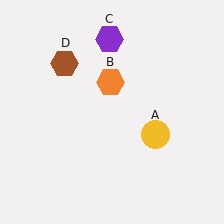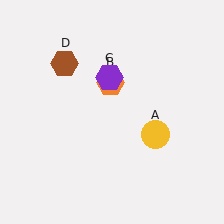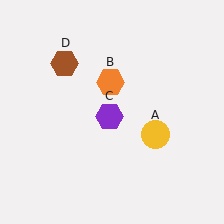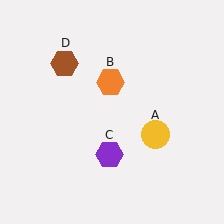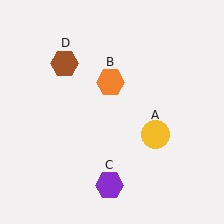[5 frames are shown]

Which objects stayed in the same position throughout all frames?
Yellow circle (object A) and orange hexagon (object B) and brown hexagon (object D) remained stationary.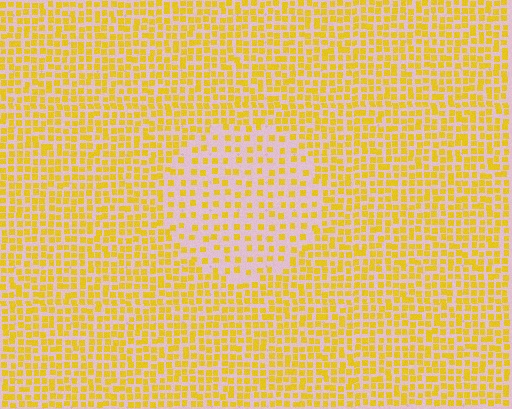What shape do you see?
I see a circle.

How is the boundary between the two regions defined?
The boundary is defined by a change in element density (approximately 2.0x ratio). All elements are the same color, size, and shape.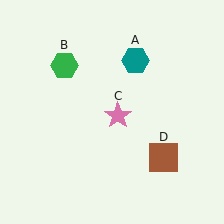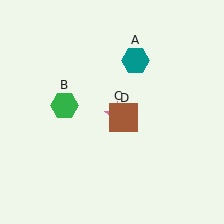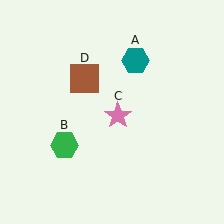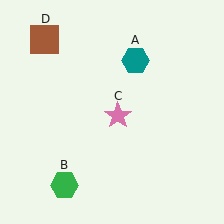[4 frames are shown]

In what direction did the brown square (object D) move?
The brown square (object D) moved up and to the left.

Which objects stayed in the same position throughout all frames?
Teal hexagon (object A) and pink star (object C) remained stationary.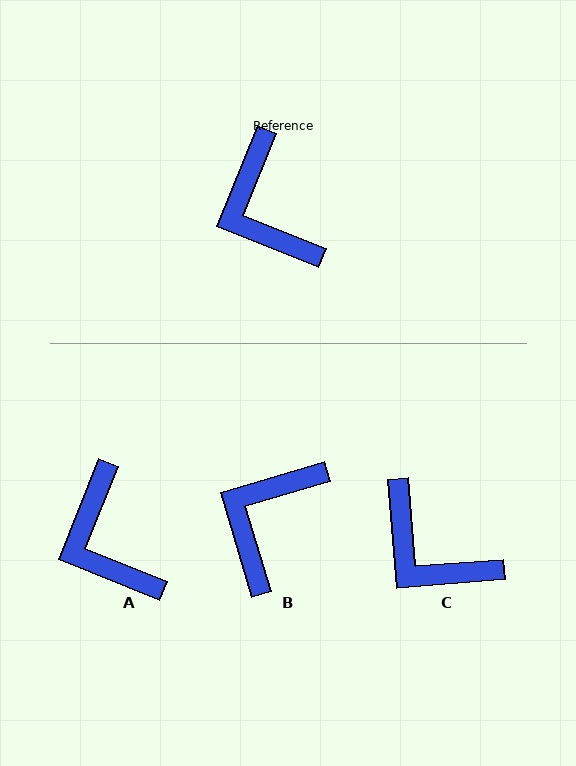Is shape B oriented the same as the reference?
No, it is off by about 52 degrees.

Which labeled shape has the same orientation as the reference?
A.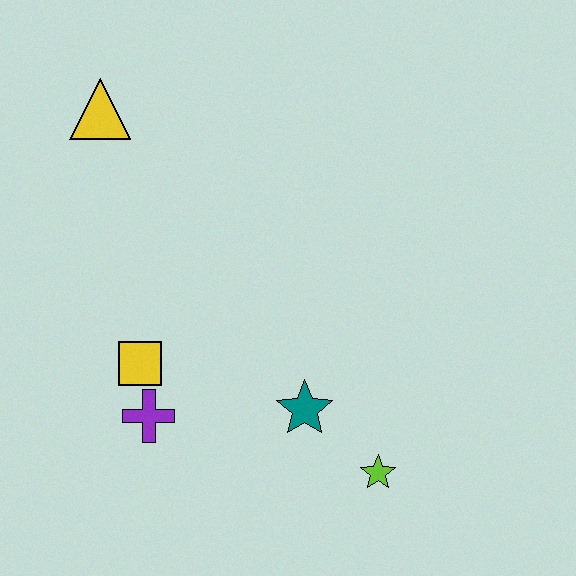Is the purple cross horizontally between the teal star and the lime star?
No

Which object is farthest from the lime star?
The yellow triangle is farthest from the lime star.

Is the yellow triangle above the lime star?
Yes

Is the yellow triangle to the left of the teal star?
Yes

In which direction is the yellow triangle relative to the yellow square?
The yellow triangle is above the yellow square.